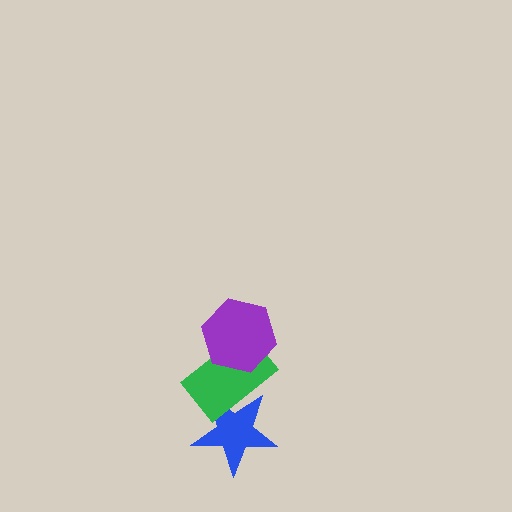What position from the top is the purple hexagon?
The purple hexagon is 1st from the top.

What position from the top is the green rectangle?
The green rectangle is 2nd from the top.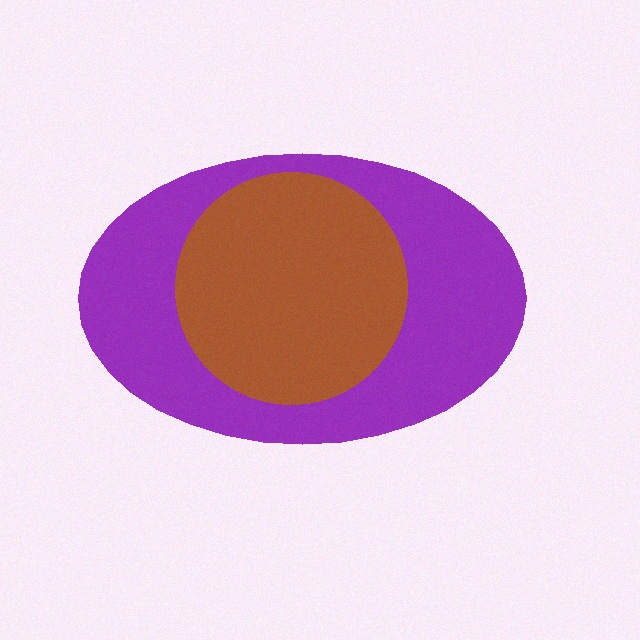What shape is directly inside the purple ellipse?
The brown circle.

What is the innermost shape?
The brown circle.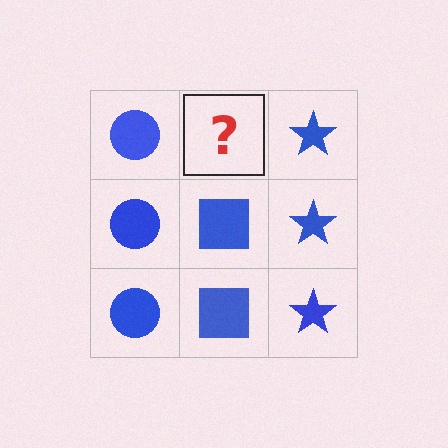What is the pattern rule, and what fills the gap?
The rule is that each column has a consistent shape. The gap should be filled with a blue square.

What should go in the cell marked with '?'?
The missing cell should contain a blue square.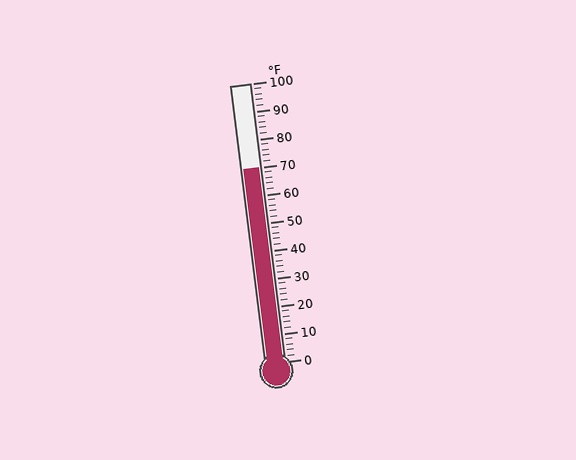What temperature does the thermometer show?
The thermometer shows approximately 70°F.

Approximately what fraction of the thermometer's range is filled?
The thermometer is filled to approximately 70% of its range.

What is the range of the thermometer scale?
The thermometer scale ranges from 0°F to 100°F.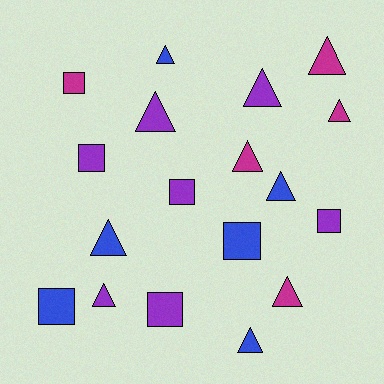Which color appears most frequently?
Purple, with 7 objects.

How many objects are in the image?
There are 18 objects.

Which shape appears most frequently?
Triangle, with 11 objects.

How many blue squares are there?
There are 2 blue squares.